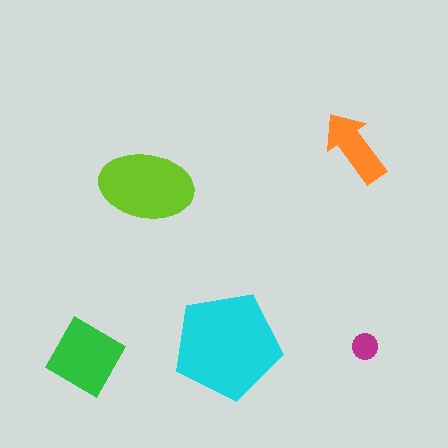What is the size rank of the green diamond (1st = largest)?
3rd.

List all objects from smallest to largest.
The magenta circle, the orange arrow, the green diamond, the lime ellipse, the cyan pentagon.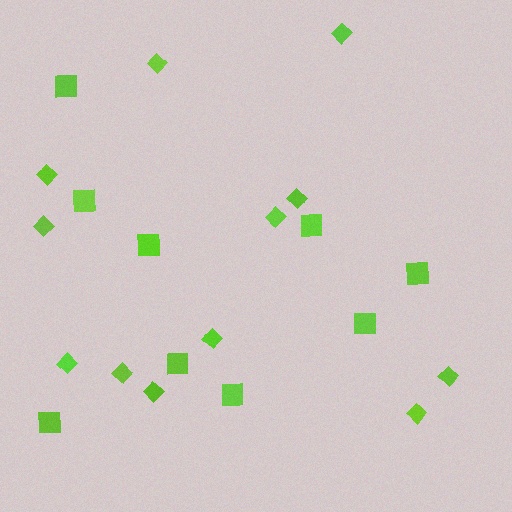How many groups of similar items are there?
There are 2 groups: one group of squares (9) and one group of diamonds (12).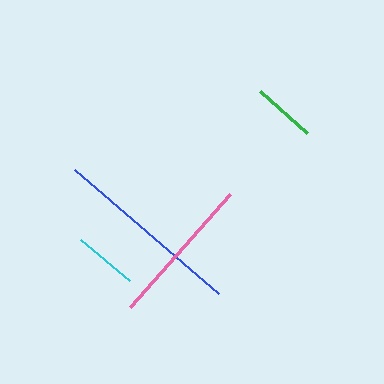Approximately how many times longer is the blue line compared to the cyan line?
The blue line is approximately 3.0 times the length of the cyan line.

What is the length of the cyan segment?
The cyan segment is approximately 64 pixels long.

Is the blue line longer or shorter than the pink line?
The blue line is longer than the pink line.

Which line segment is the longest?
The blue line is the longest at approximately 191 pixels.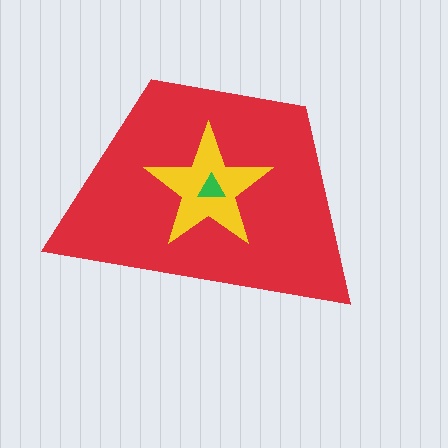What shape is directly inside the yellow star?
The green triangle.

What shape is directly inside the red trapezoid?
The yellow star.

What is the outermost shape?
The red trapezoid.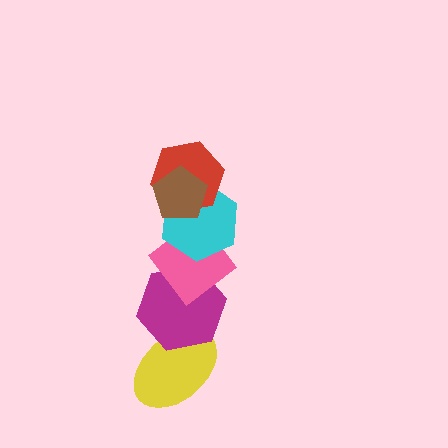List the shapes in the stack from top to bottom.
From top to bottom: the brown pentagon, the red hexagon, the cyan hexagon, the pink diamond, the magenta hexagon, the yellow ellipse.